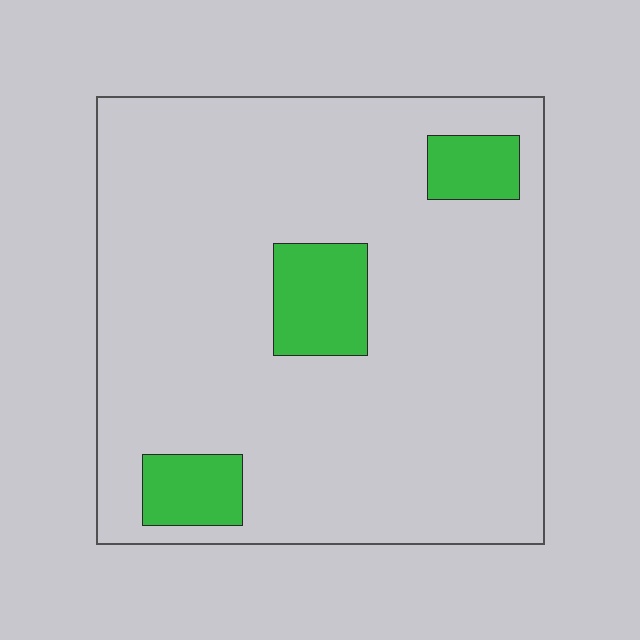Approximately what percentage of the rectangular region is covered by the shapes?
Approximately 10%.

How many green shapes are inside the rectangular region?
3.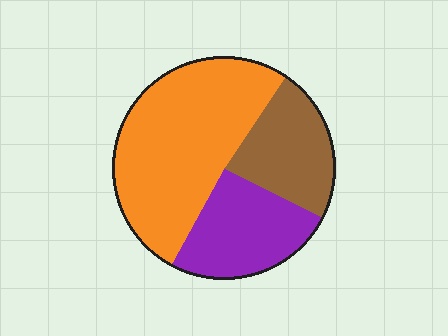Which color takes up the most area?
Orange, at roughly 50%.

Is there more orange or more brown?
Orange.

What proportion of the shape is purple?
Purple covers roughly 25% of the shape.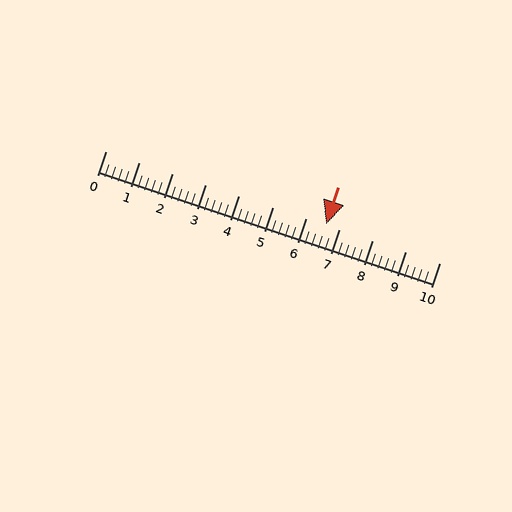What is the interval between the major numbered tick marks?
The major tick marks are spaced 1 units apart.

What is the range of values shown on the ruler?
The ruler shows values from 0 to 10.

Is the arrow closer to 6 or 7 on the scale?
The arrow is closer to 7.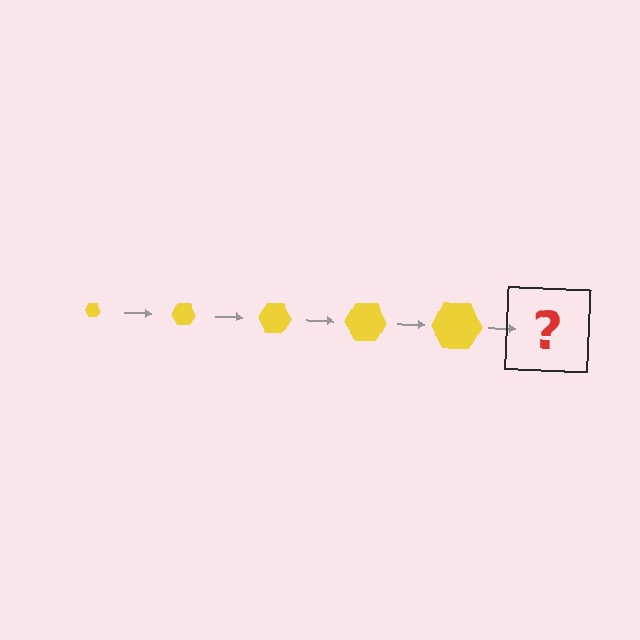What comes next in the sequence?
The next element should be a yellow hexagon, larger than the previous one.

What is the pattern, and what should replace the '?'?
The pattern is that the hexagon gets progressively larger each step. The '?' should be a yellow hexagon, larger than the previous one.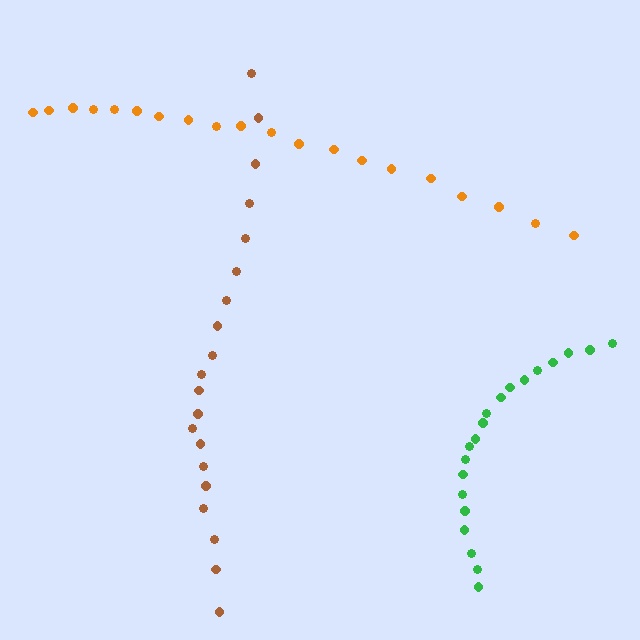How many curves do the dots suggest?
There are 3 distinct paths.